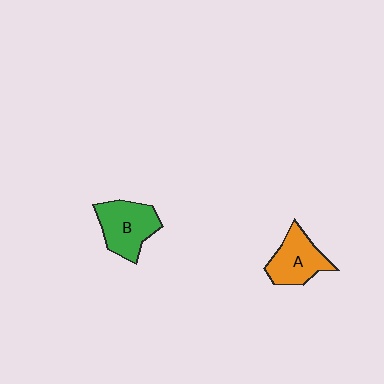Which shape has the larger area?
Shape B (green).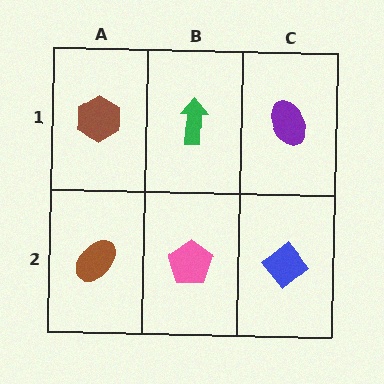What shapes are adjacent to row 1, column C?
A blue diamond (row 2, column C), a green arrow (row 1, column B).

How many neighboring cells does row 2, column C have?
2.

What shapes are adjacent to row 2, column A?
A brown hexagon (row 1, column A), a pink pentagon (row 2, column B).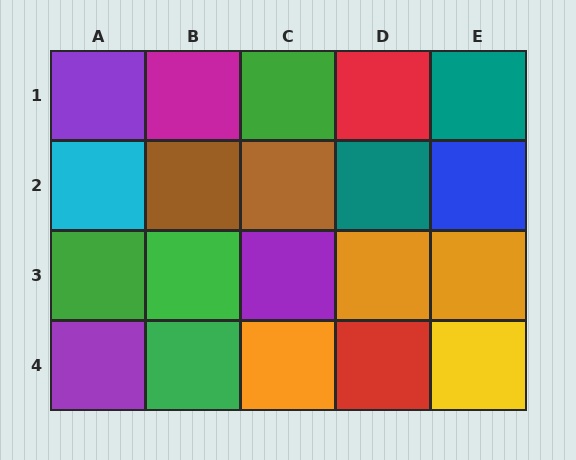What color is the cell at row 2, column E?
Blue.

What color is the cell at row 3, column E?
Orange.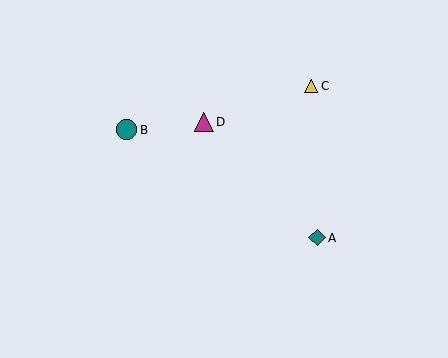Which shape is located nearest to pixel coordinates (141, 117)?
The teal circle (labeled B) at (127, 130) is nearest to that location.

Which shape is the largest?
The teal circle (labeled B) is the largest.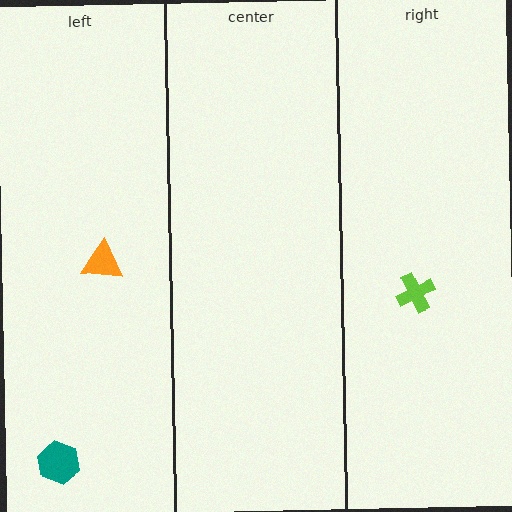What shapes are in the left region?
The teal hexagon, the orange triangle.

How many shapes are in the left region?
2.